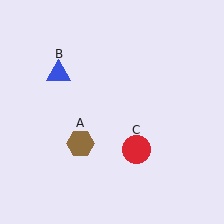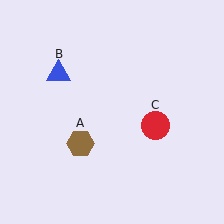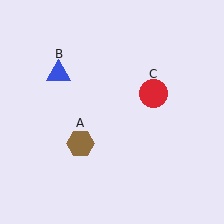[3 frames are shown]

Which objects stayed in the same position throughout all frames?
Brown hexagon (object A) and blue triangle (object B) remained stationary.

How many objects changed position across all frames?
1 object changed position: red circle (object C).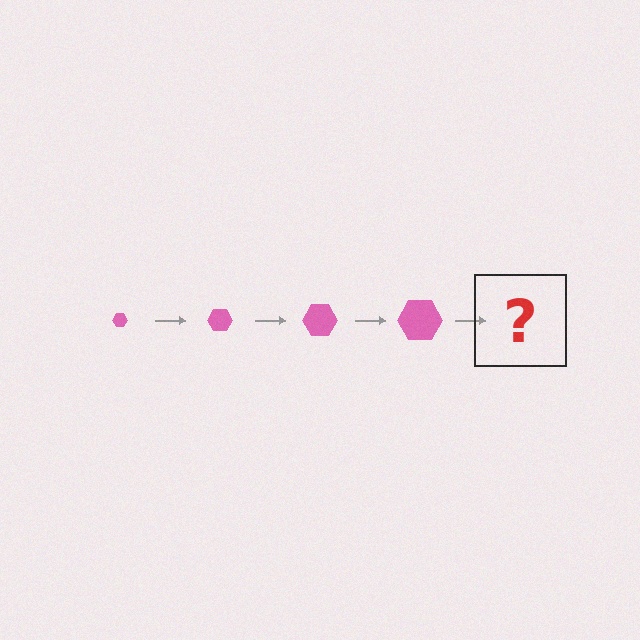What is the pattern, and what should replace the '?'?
The pattern is that the hexagon gets progressively larger each step. The '?' should be a pink hexagon, larger than the previous one.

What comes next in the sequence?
The next element should be a pink hexagon, larger than the previous one.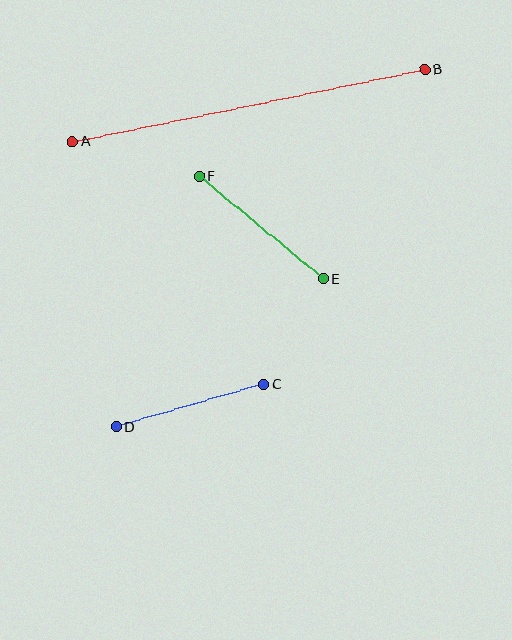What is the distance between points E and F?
The distance is approximately 161 pixels.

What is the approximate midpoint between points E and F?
The midpoint is at approximately (261, 228) pixels.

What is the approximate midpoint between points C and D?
The midpoint is at approximately (190, 406) pixels.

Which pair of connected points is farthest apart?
Points A and B are farthest apart.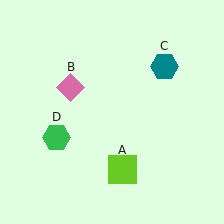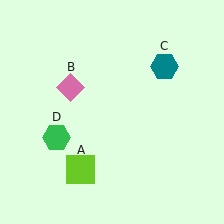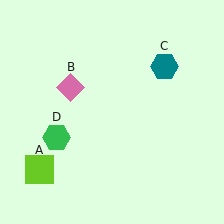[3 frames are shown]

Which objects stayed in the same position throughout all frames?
Pink diamond (object B) and teal hexagon (object C) and green hexagon (object D) remained stationary.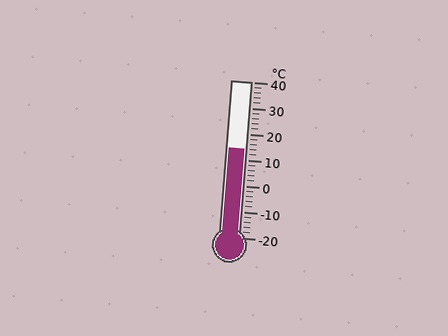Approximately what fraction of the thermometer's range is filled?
The thermometer is filled to approximately 55% of its range.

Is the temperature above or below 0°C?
The temperature is above 0°C.